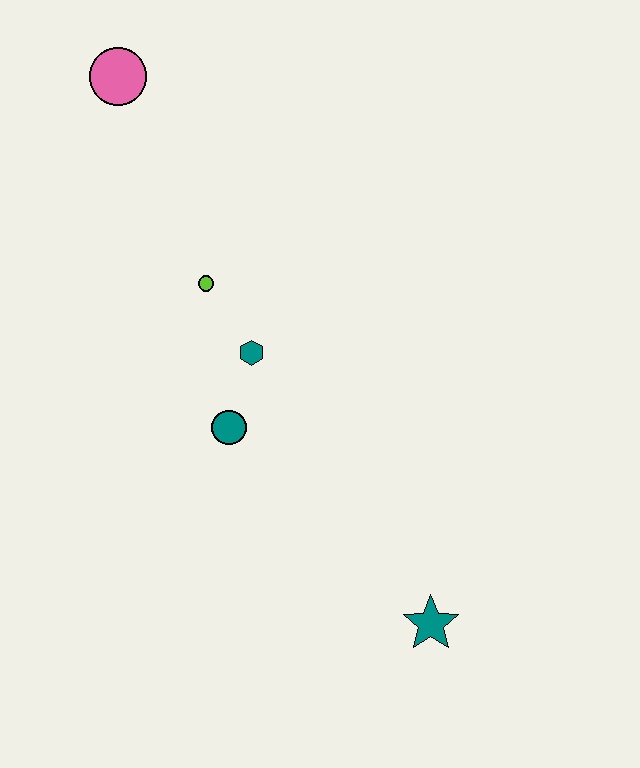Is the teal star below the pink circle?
Yes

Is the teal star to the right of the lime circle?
Yes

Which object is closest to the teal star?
The teal circle is closest to the teal star.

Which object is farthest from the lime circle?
The teal star is farthest from the lime circle.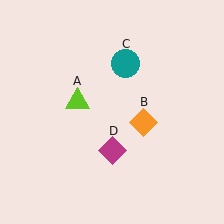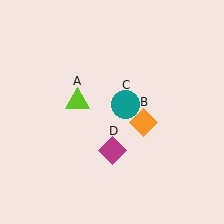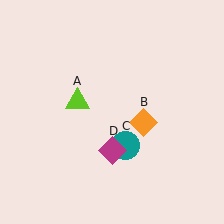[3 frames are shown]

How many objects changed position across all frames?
1 object changed position: teal circle (object C).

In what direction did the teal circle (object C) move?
The teal circle (object C) moved down.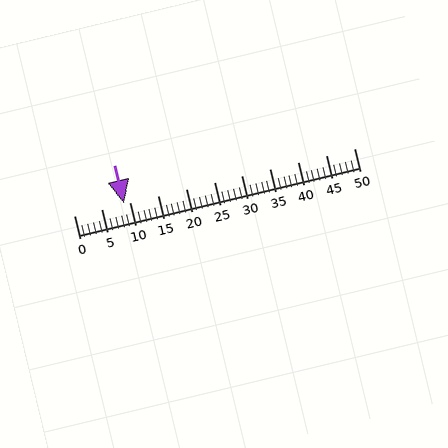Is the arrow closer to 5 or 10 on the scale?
The arrow is closer to 10.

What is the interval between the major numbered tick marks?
The major tick marks are spaced 5 units apart.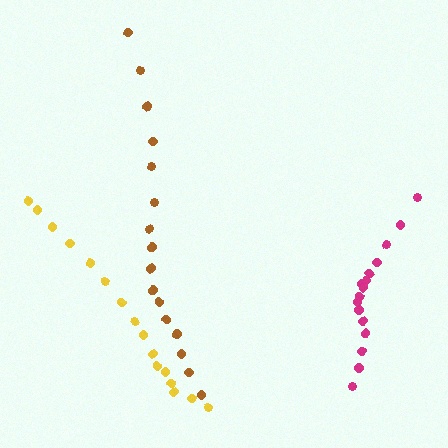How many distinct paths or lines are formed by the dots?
There are 3 distinct paths.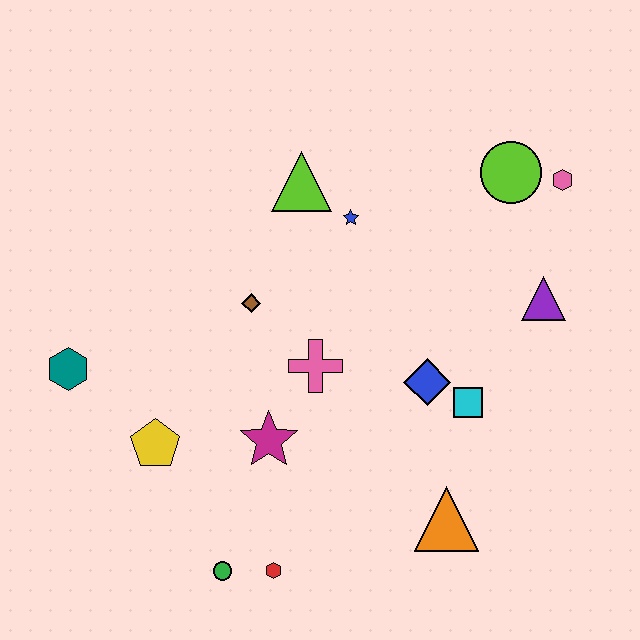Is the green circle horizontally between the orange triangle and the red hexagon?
No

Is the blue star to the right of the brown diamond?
Yes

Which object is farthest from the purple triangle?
The teal hexagon is farthest from the purple triangle.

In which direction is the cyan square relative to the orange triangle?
The cyan square is above the orange triangle.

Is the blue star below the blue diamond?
No